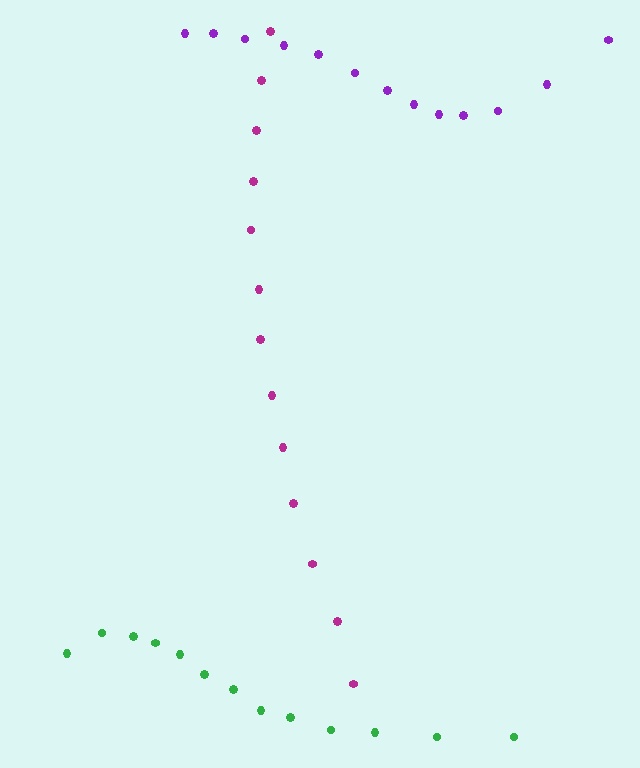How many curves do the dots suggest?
There are 3 distinct paths.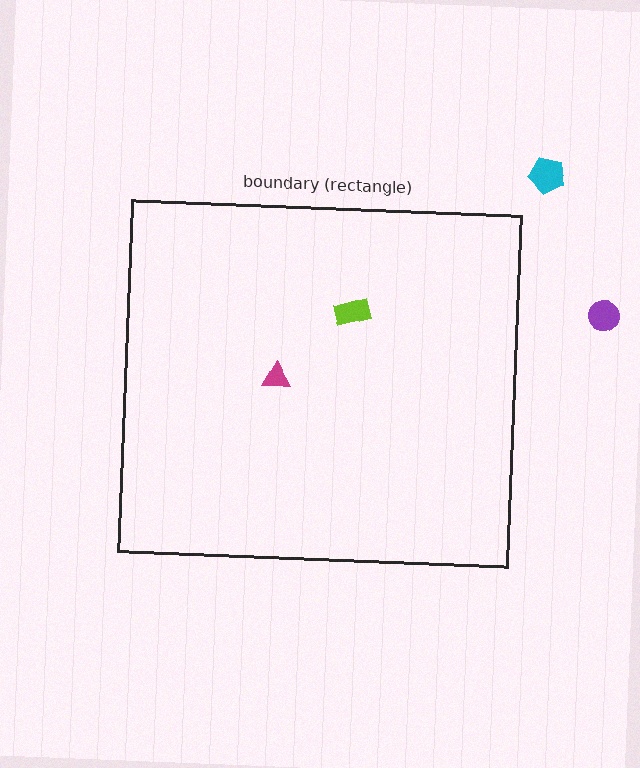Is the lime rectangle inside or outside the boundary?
Inside.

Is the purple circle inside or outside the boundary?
Outside.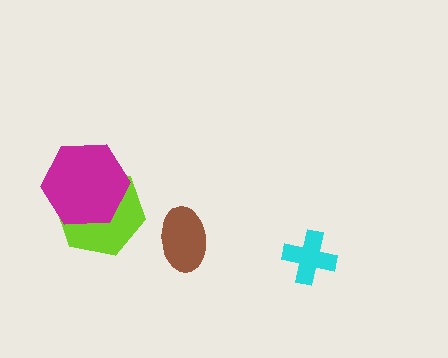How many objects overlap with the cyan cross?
0 objects overlap with the cyan cross.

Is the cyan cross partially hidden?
No, no other shape covers it.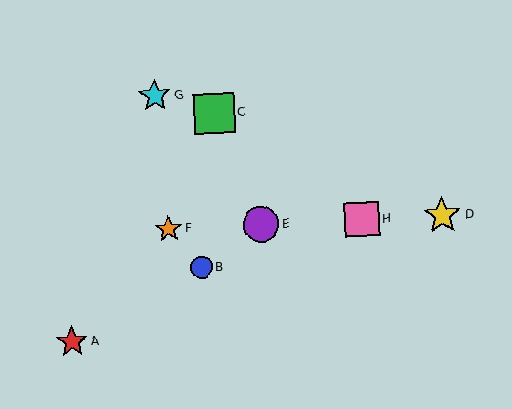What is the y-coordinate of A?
Object A is at y≈342.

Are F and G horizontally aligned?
No, F is at y≈229 and G is at y≈96.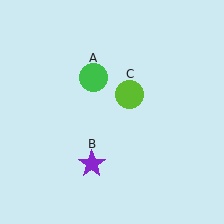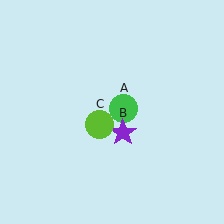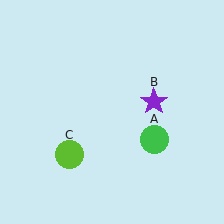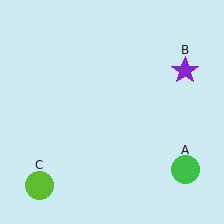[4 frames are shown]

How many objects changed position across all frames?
3 objects changed position: green circle (object A), purple star (object B), lime circle (object C).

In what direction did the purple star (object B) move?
The purple star (object B) moved up and to the right.